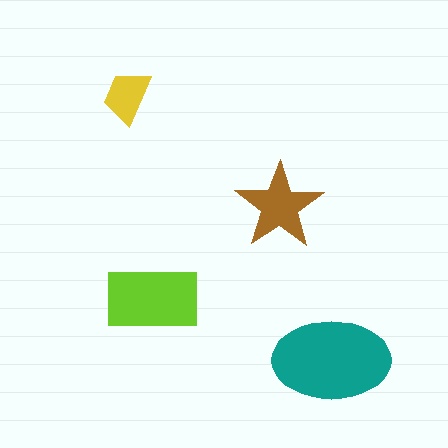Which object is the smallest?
The yellow trapezoid.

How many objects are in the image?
There are 4 objects in the image.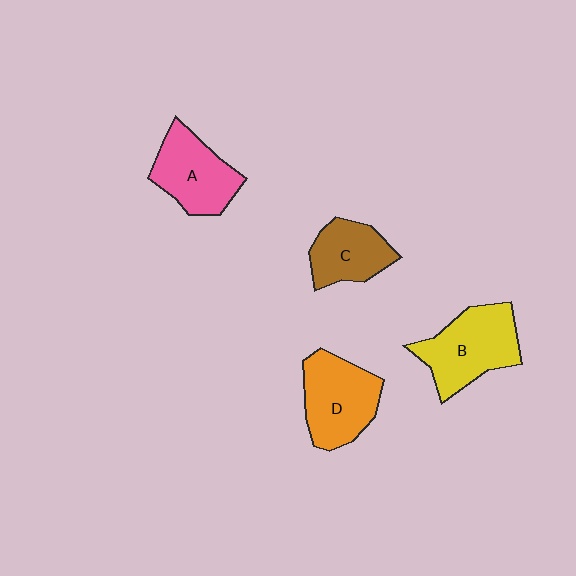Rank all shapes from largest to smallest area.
From largest to smallest: B (yellow), D (orange), A (pink), C (brown).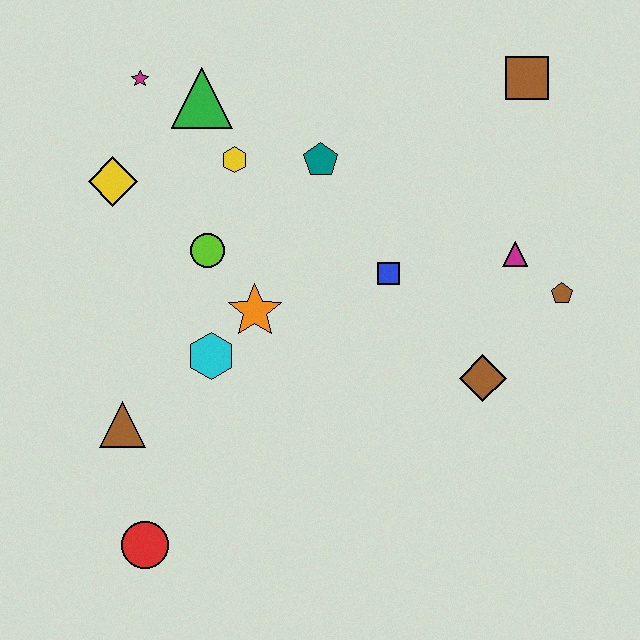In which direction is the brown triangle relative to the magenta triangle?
The brown triangle is to the left of the magenta triangle.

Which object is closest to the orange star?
The cyan hexagon is closest to the orange star.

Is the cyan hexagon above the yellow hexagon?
No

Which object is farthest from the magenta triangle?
The red circle is farthest from the magenta triangle.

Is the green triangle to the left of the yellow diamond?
No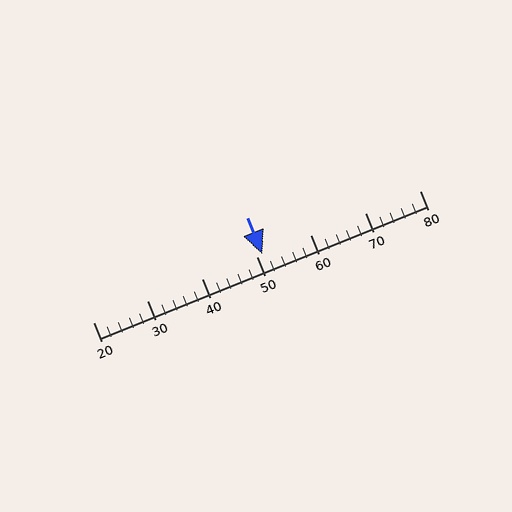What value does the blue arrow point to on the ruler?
The blue arrow points to approximately 51.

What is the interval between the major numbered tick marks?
The major tick marks are spaced 10 units apart.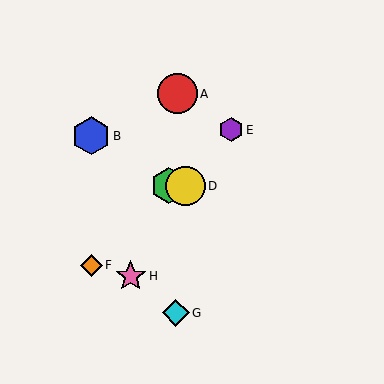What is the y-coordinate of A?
Object A is at y≈94.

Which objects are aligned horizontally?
Objects C, D are aligned horizontally.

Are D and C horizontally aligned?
Yes, both are at y≈186.